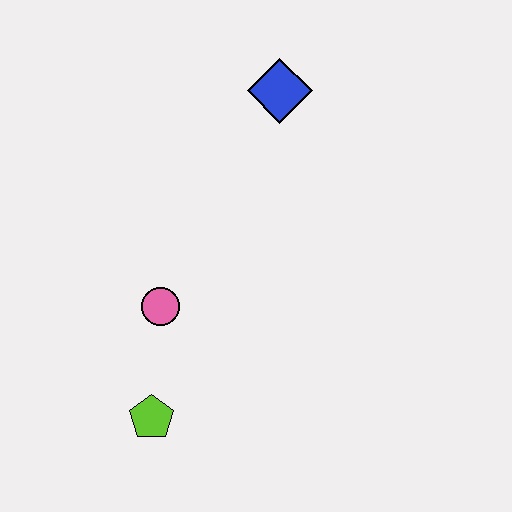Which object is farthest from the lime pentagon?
The blue diamond is farthest from the lime pentagon.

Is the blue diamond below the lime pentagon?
No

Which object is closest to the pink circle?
The lime pentagon is closest to the pink circle.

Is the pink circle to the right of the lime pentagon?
Yes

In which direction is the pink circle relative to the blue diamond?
The pink circle is below the blue diamond.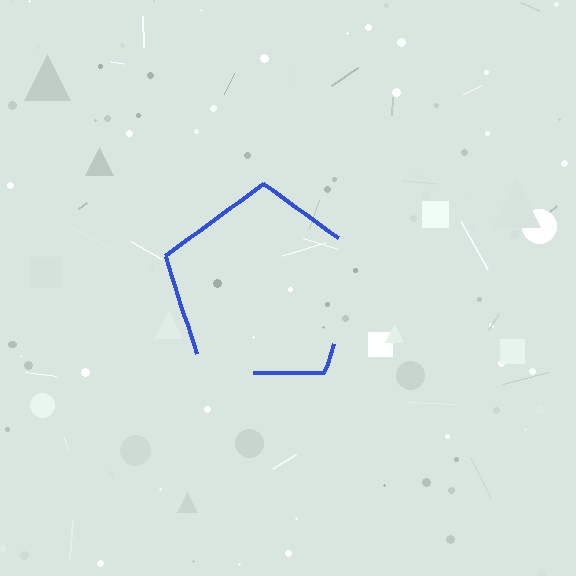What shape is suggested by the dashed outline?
The dashed outline suggests a pentagon.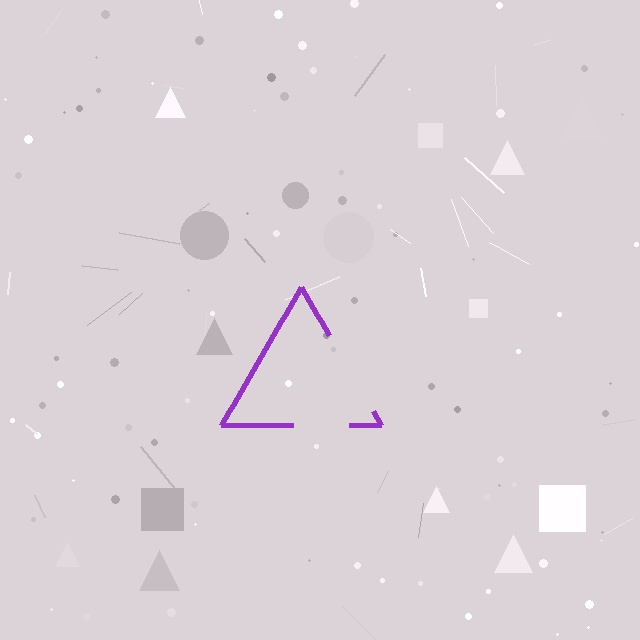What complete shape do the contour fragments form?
The contour fragments form a triangle.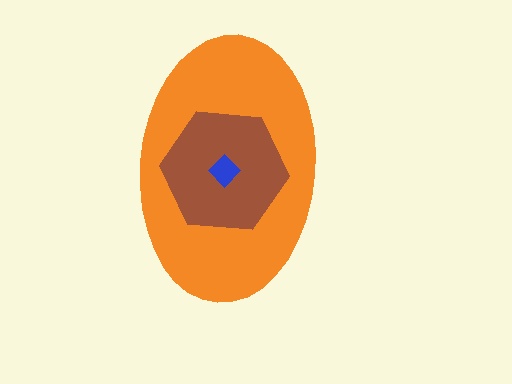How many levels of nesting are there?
3.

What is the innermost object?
The blue diamond.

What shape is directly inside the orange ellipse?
The brown hexagon.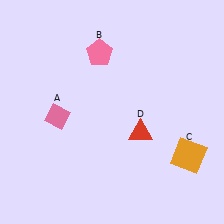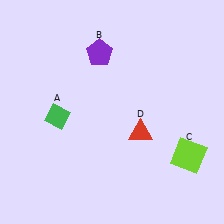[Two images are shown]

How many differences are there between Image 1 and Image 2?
There are 3 differences between the two images.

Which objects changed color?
A changed from pink to green. B changed from pink to purple. C changed from orange to lime.